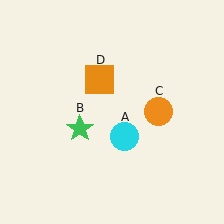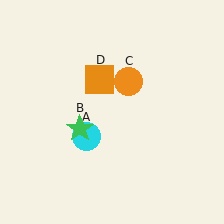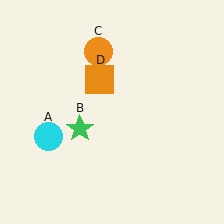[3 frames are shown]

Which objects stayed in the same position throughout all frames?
Green star (object B) and orange square (object D) remained stationary.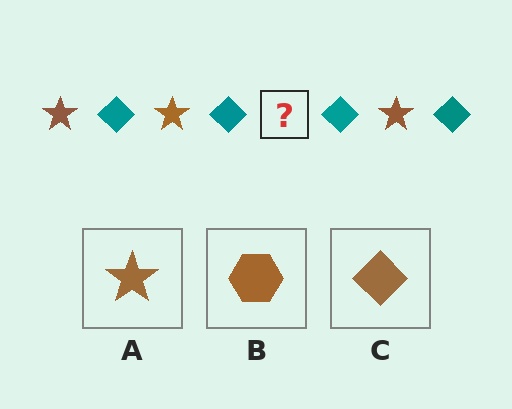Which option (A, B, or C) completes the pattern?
A.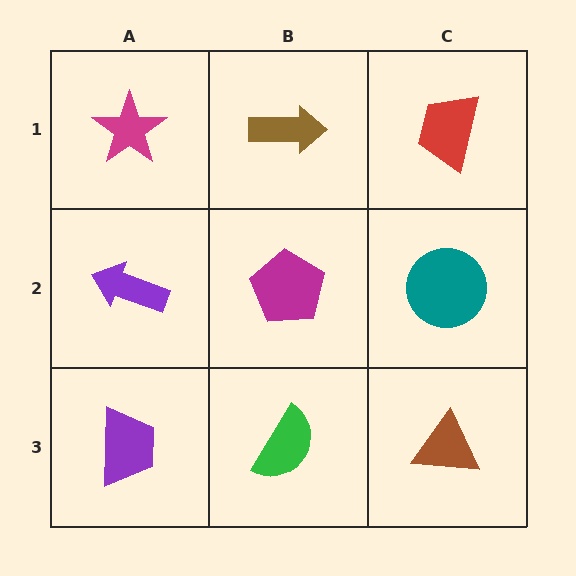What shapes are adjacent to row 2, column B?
A brown arrow (row 1, column B), a green semicircle (row 3, column B), a purple arrow (row 2, column A), a teal circle (row 2, column C).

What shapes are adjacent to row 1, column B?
A magenta pentagon (row 2, column B), a magenta star (row 1, column A), a red trapezoid (row 1, column C).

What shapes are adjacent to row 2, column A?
A magenta star (row 1, column A), a purple trapezoid (row 3, column A), a magenta pentagon (row 2, column B).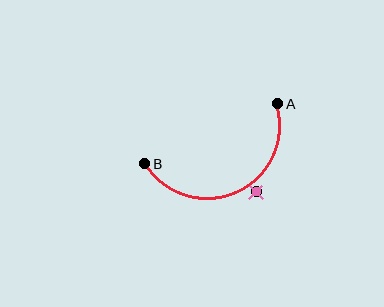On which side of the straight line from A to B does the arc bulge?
The arc bulges below the straight line connecting A and B.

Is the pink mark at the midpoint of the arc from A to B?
No — the pink mark does not lie on the arc at all. It sits slightly outside the curve.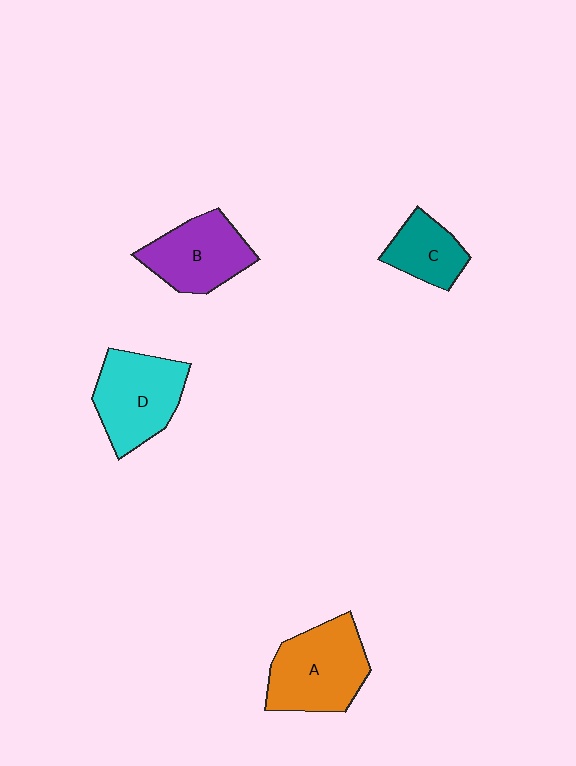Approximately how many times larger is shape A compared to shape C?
Approximately 1.8 times.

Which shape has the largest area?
Shape A (orange).